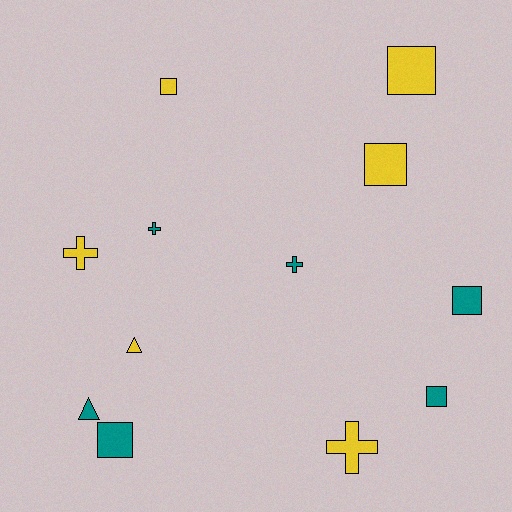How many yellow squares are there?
There are 3 yellow squares.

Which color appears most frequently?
Teal, with 6 objects.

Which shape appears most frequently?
Square, with 6 objects.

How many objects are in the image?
There are 12 objects.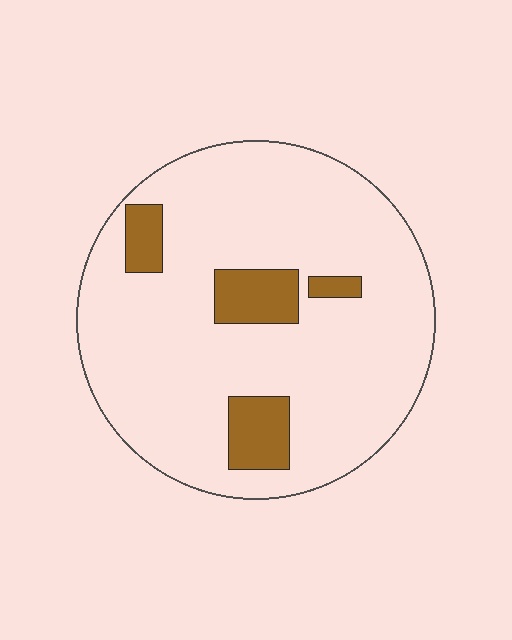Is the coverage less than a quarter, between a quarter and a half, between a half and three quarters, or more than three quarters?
Less than a quarter.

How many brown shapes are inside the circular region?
4.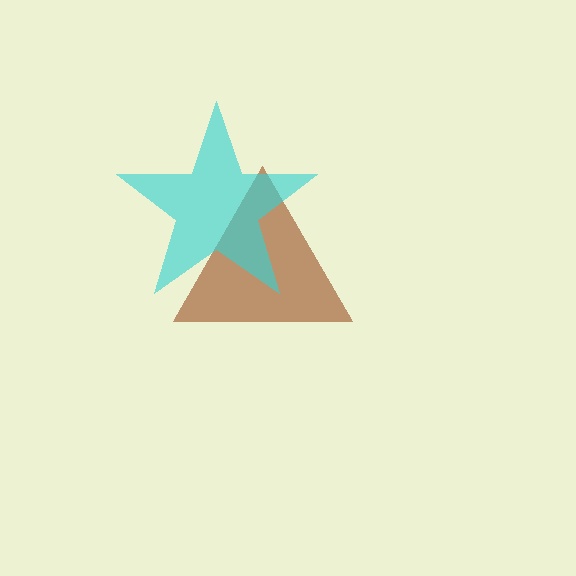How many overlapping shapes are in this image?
There are 2 overlapping shapes in the image.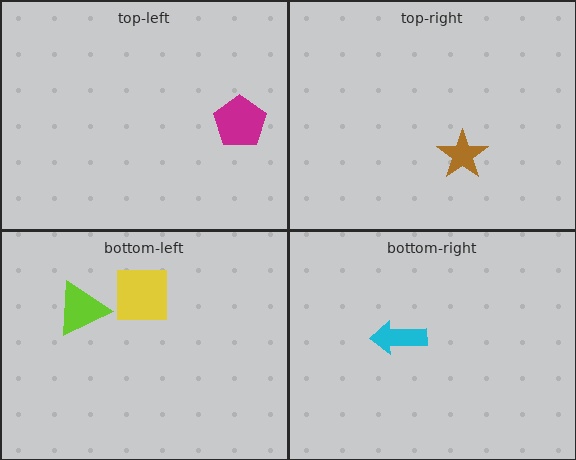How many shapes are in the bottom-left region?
2.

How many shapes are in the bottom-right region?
1.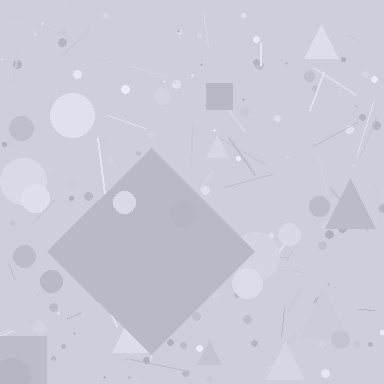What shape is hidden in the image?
A diamond is hidden in the image.